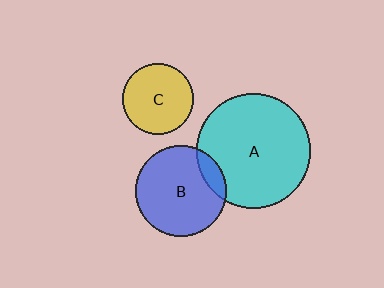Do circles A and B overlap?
Yes.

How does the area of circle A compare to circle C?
Approximately 2.6 times.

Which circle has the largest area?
Circle A (cyan).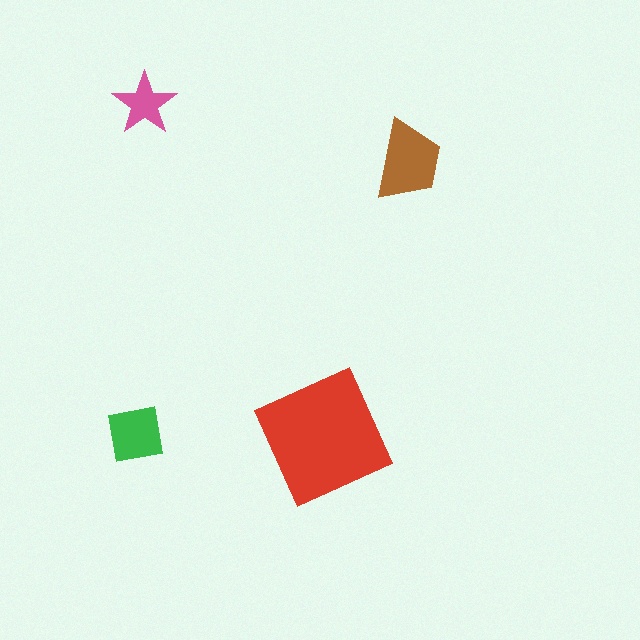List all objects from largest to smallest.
The red square, the brown trapezoid, the green square, the pink star.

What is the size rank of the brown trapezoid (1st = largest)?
2nd.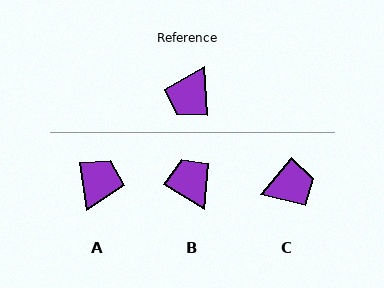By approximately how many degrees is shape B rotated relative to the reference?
Approximately 125 degrees clockwise.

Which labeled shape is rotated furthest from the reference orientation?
A, about 176 degrees away.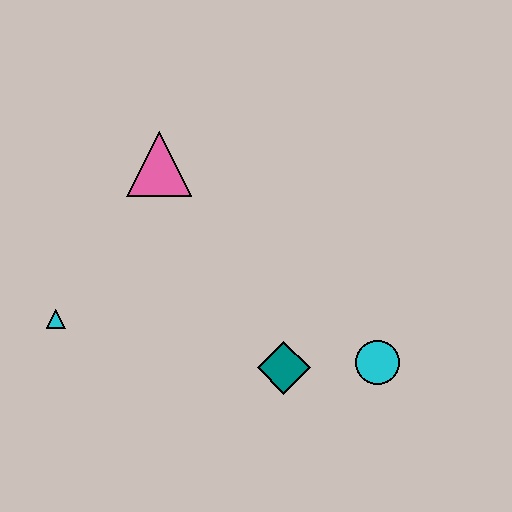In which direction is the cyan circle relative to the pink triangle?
The cyan circle is to the right of the pink triangle.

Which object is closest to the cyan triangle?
The pink triangle is closest to the cyan triangle.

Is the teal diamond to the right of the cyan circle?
No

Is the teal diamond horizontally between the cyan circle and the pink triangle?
Yes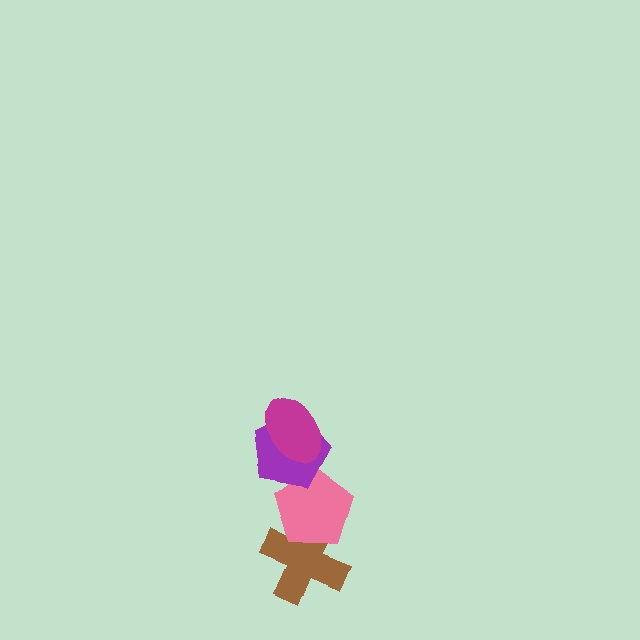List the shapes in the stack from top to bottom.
From top to bottom: the magenta ellipse, the purple pentagon, the pink pentagon, the brown cross.